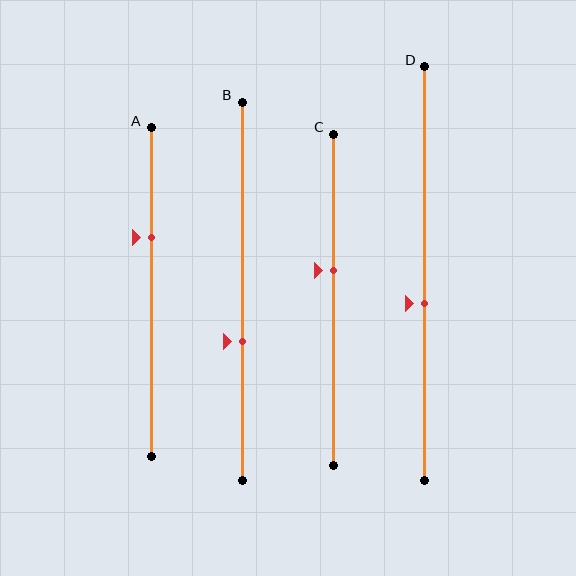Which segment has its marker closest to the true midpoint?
Segment D has its marker closest to the true midpoint.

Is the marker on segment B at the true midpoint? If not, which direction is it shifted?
No, the marker on segment B is shifted downward by about 13% of the segment length.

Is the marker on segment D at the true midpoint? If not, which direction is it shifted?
No, the marker on segment D is shifted downward by about 7% of the segment length.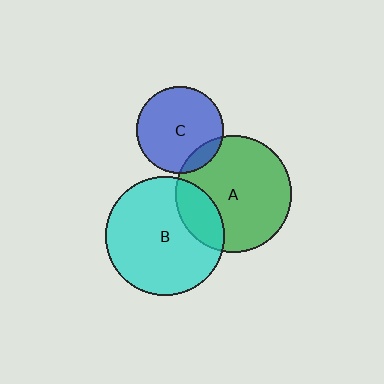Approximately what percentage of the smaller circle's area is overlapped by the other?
Approximately 20%.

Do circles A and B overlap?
Yes.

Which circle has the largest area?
Circle B (cyan).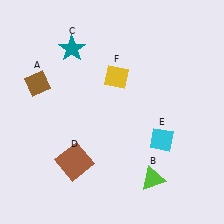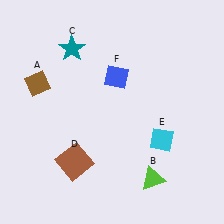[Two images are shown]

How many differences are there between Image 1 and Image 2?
There is 1 difference between the two images.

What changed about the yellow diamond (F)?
In Image 1, F is yellow. In Image 2, it changed to blue.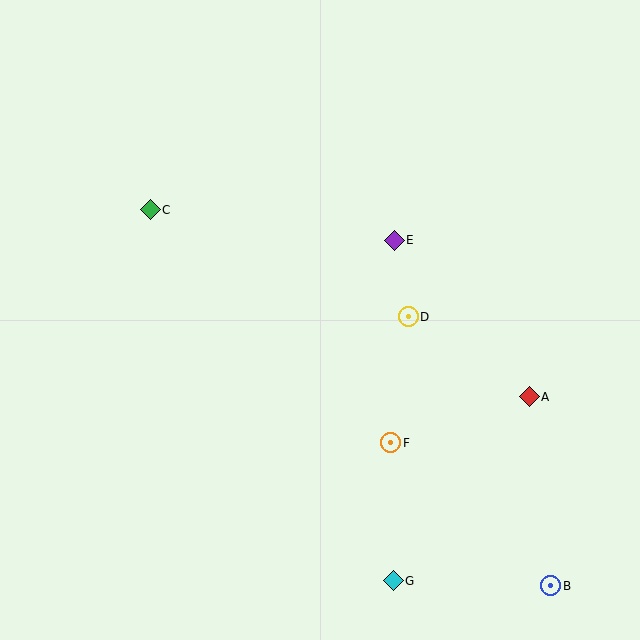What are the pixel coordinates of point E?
Point E is at (394, 240).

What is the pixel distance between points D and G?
The distance between D and G is 264 pixels.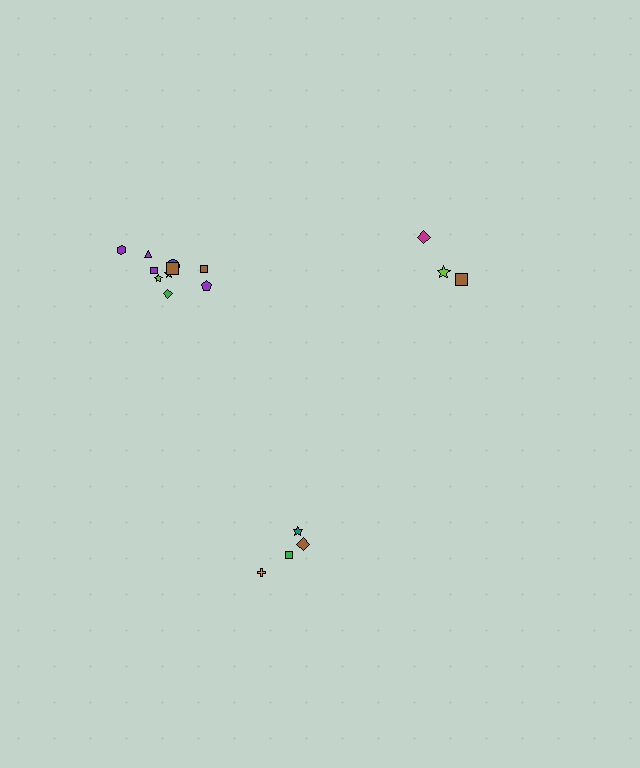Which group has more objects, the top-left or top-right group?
The top-left group.